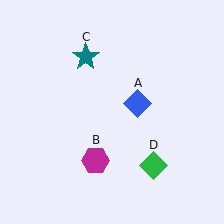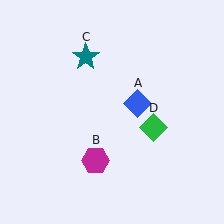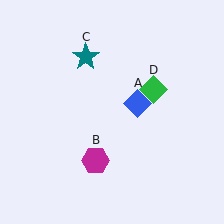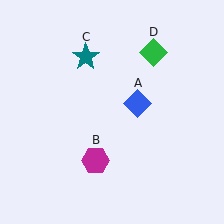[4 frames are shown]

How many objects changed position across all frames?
1 object changed position: green diamond (object D).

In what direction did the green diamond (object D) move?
The green diamond (object D) moved up.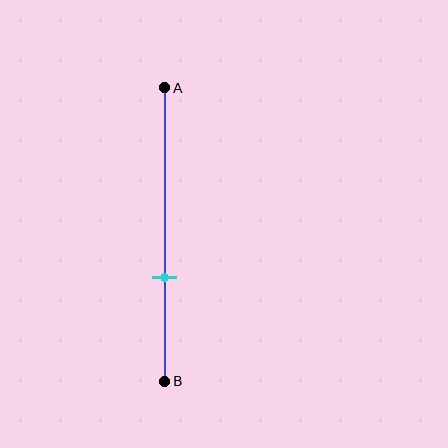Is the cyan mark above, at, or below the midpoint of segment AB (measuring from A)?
The cyan mark is below the midpoint of segment AB.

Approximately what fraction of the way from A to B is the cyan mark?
The cyan mark is approximately 65% of the way from A to B.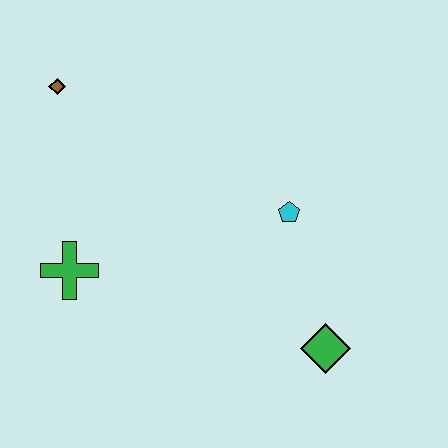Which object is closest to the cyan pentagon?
The green diamond is closest to the cyan pentagon.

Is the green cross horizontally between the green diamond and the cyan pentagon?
No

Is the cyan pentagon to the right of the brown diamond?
Yes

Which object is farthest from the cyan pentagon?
The brown diamond is farthest from the cyan pentagon.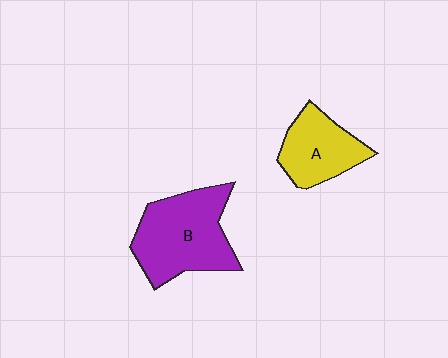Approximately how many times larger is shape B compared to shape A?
Approximately 1.6 times.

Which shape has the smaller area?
Shape A (yellow).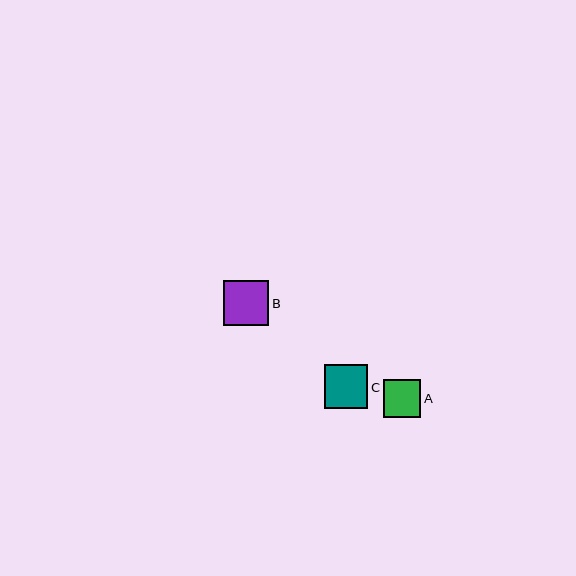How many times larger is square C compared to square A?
Square C is approximately 1.2 times the size of square A.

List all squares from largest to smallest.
From largest to smallest: B, C, A.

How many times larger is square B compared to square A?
Square B is approximately 1.2 times the size of square A.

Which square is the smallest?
Square A is the smallest with a size of approximately 38 pixels.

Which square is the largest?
Square B is the largest with a size of approximately 45 pixels.